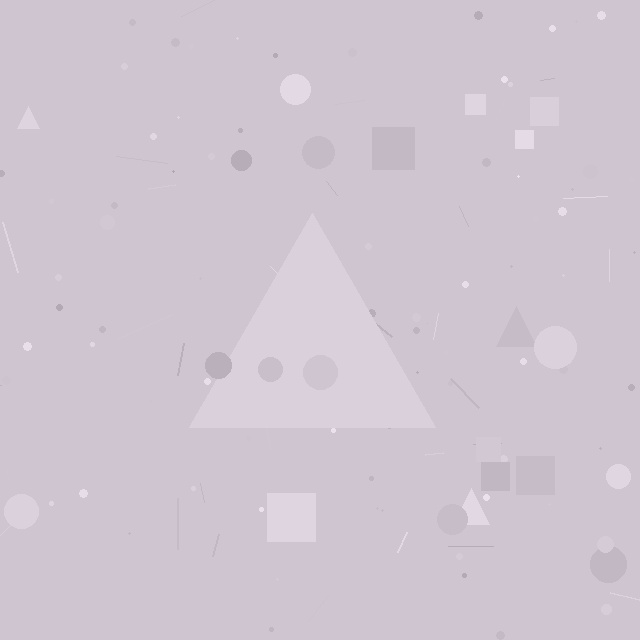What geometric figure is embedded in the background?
A triangle is embedded in the background.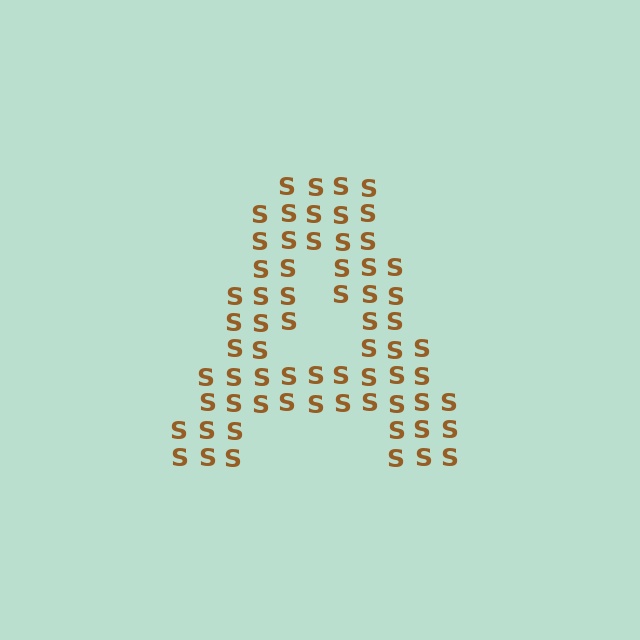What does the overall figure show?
The overall figure shows the letter A.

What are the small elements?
The small elements are letter S's.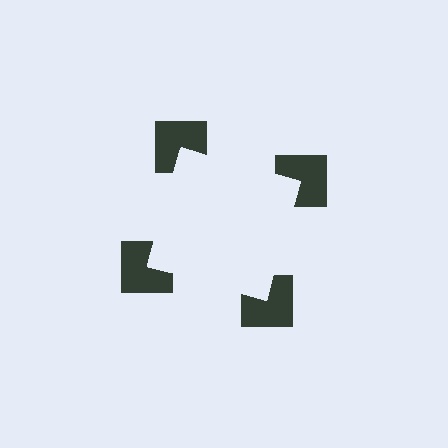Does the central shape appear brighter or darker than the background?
It typically appears slightly brighter than the background, even though no actual brightness change is drawn.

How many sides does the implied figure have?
4 sides.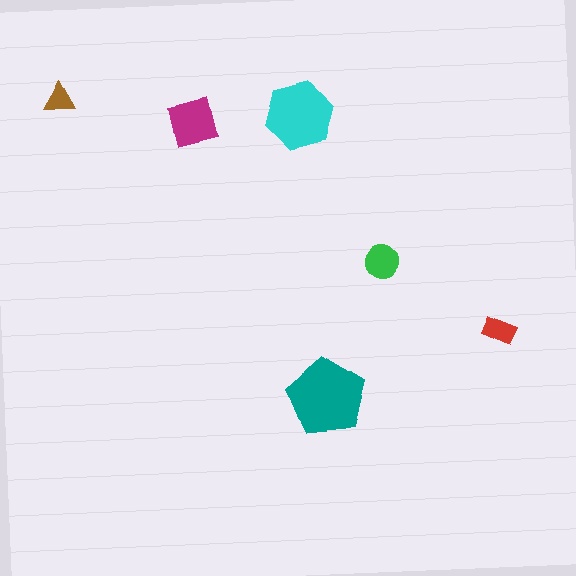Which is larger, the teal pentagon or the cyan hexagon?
The teal pentagon.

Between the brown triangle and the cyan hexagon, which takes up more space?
The cyan hexagon.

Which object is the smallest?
The brown triangle.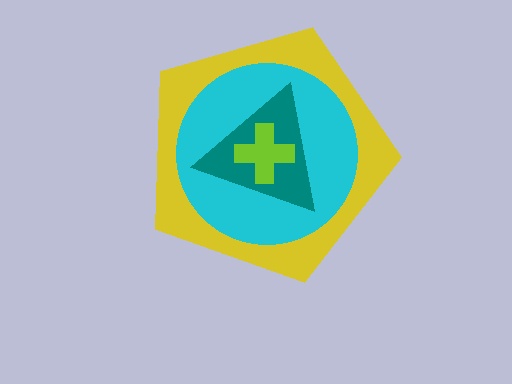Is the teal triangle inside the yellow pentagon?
Yes.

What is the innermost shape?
The lime cross.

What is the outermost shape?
The yellow pentagon.